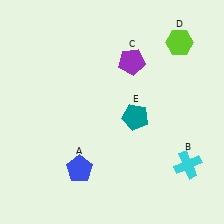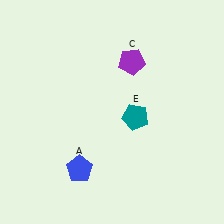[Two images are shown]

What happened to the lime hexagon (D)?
The lime hexagon (D) was removed in Image 2. It was in the top-right area of Image 1.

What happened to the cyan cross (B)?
The cyan cross (B) was removed in Image 2. It was in the bottom-right area of Image 1.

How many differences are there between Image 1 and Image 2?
There are 2 differences between the two images.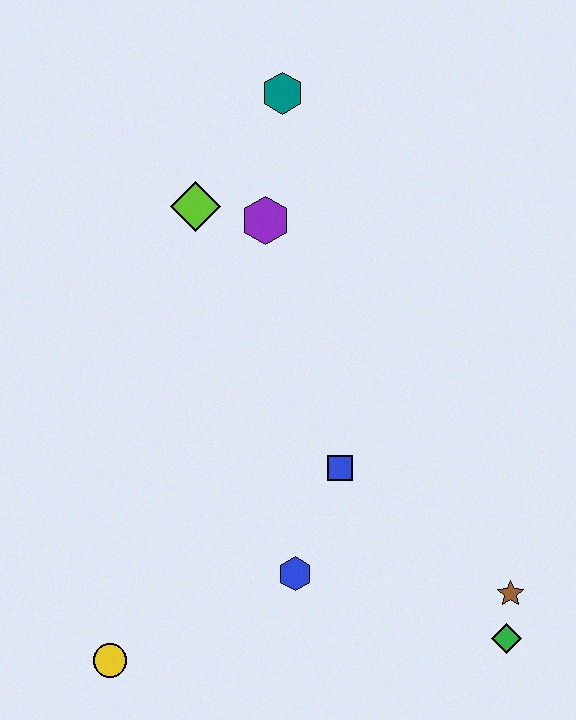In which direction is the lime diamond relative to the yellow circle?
The lime diamond is above the yellow circle.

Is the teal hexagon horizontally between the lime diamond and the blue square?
Yes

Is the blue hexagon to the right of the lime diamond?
Yes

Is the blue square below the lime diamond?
Yes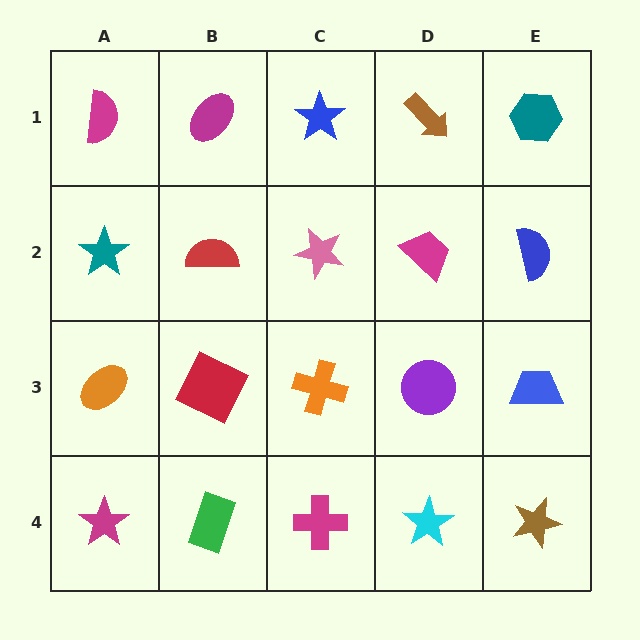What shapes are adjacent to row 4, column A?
An orange ellipse (row 3, column A), a green rectangle (row 4, column B).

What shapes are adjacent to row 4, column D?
A purple circle (row 3, column D), a magenta cross (row 4, column C), a brown star (row 4, column E).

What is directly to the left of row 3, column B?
An orange ellipse.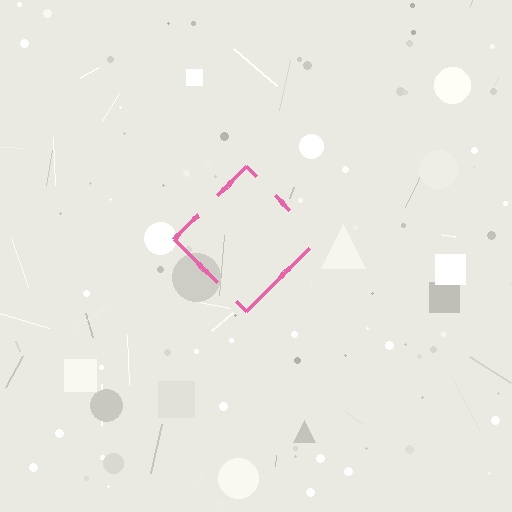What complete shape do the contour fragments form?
The contour fragments form a diamond.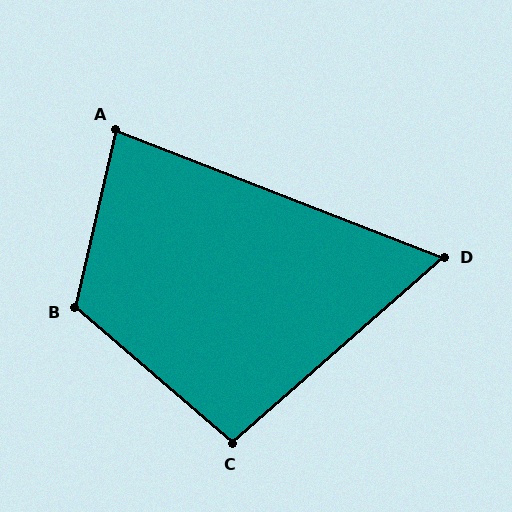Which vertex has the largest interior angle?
B, at approximately 118 degrees.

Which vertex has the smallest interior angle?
D, at approximately 62 degrees.